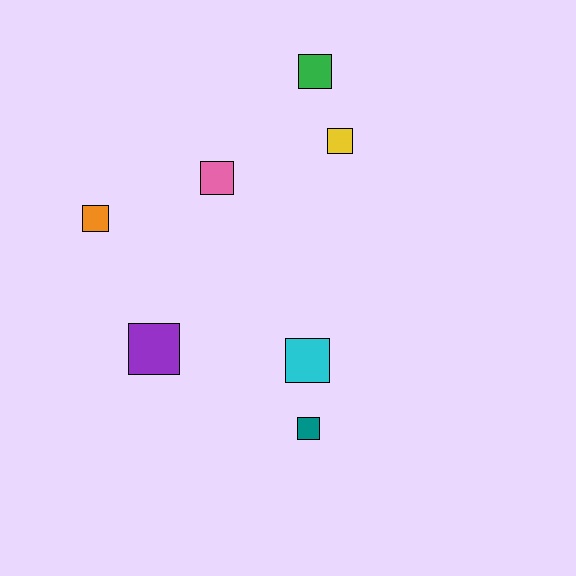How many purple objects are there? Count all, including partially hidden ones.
There is 1 purple object.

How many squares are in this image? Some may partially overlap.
There are 7 squares.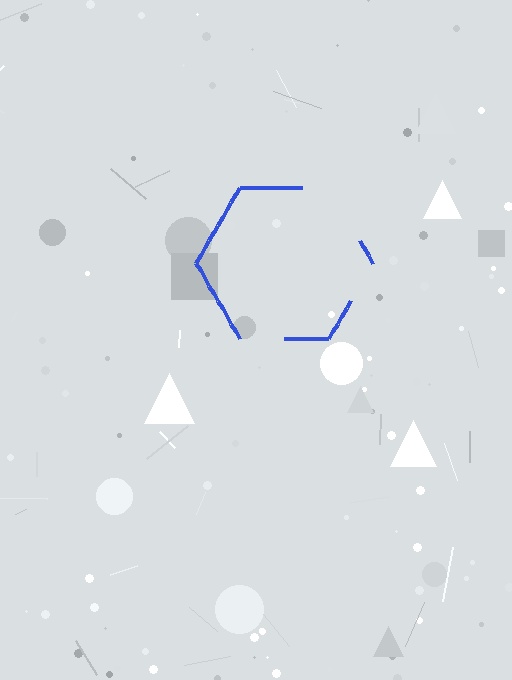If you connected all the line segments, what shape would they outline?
They would outline a hexagon.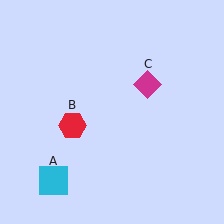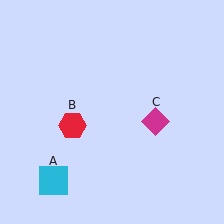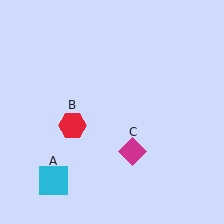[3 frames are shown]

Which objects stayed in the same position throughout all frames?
Cyan square (object A) and red hexagon (object B) remained stationary.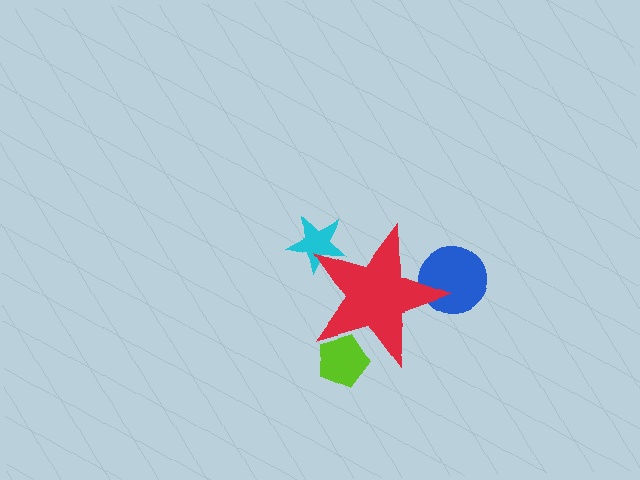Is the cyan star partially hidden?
Yes, the cyan star is partially hidden behind the red star.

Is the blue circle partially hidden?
Yes, the blue circle is partially hidden behind the red star.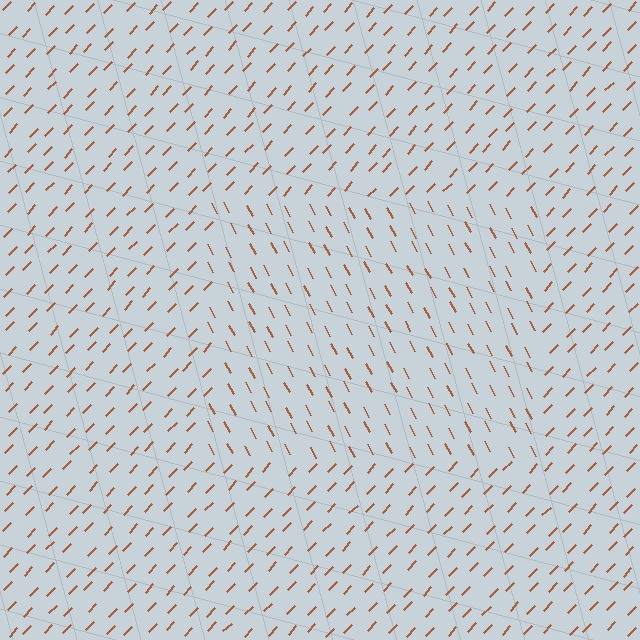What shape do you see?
I see a rectangle.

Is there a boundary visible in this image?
Yes, there is a texture boundary formed by a change in line orientation.